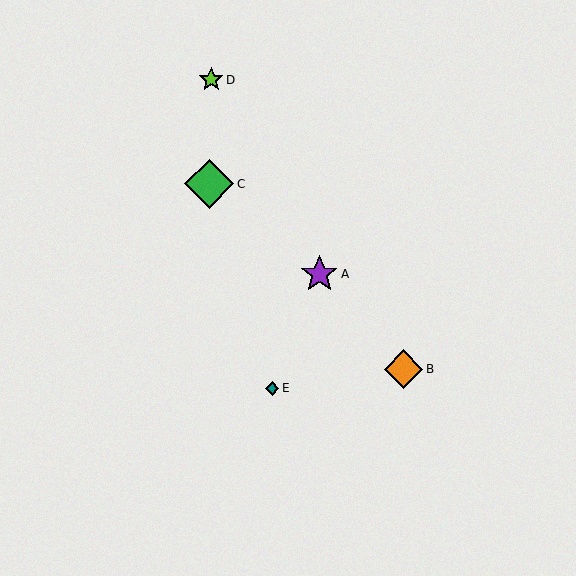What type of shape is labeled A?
Shape A is a purple star.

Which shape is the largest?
The green diamond (labeled C) is the largest.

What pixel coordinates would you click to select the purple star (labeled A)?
Click at (319, 274) to select the purple star A.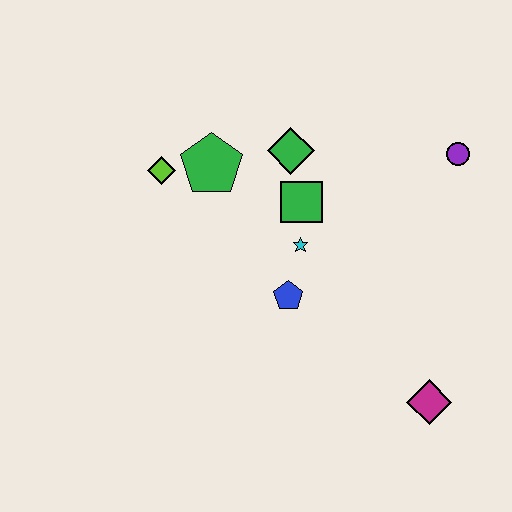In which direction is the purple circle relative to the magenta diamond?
The purple circle is above the magenta diamond.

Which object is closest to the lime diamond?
The green pentagon is closest to the lime diamond.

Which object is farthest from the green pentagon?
The magenta diamond is farthest from the green pentagon.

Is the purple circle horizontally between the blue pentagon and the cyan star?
No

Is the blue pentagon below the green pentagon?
Yes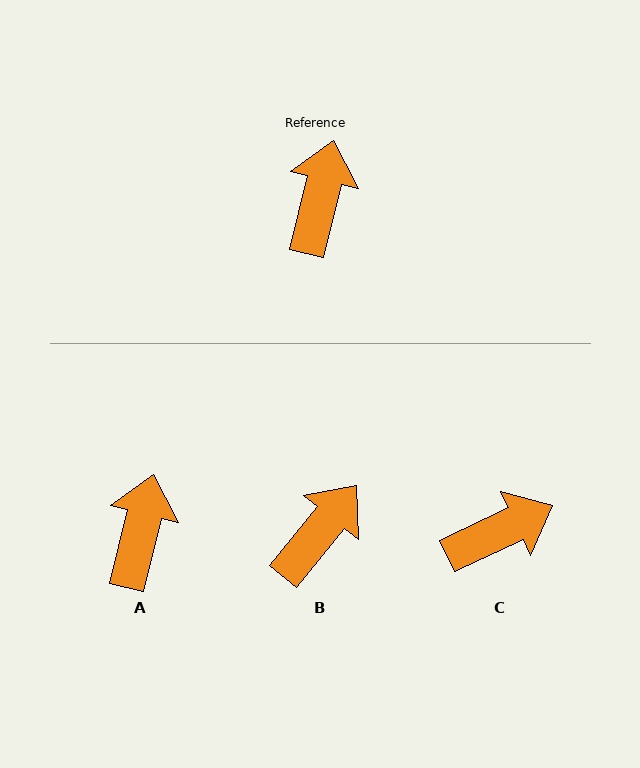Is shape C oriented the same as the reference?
No, it is off by about 51 degrees.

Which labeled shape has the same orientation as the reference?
A.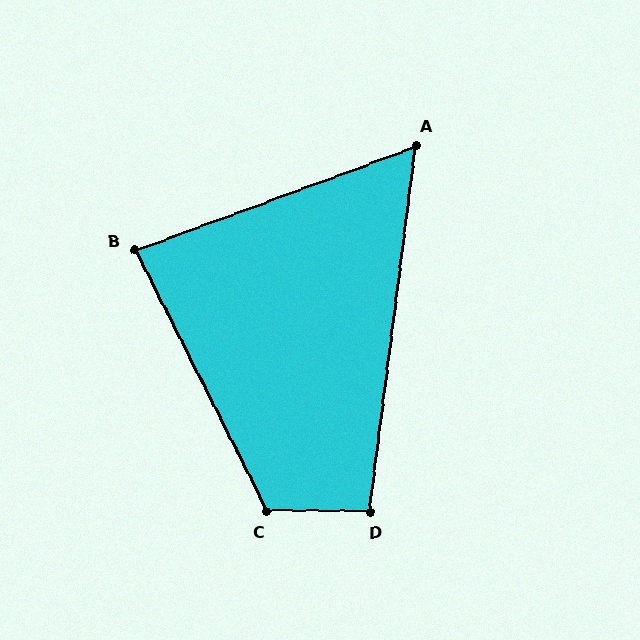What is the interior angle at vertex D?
Approximately 97 degrees (obtuse).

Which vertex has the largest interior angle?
C, at approximately 117 degrees.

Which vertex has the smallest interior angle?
A, at approximately 63 degrees.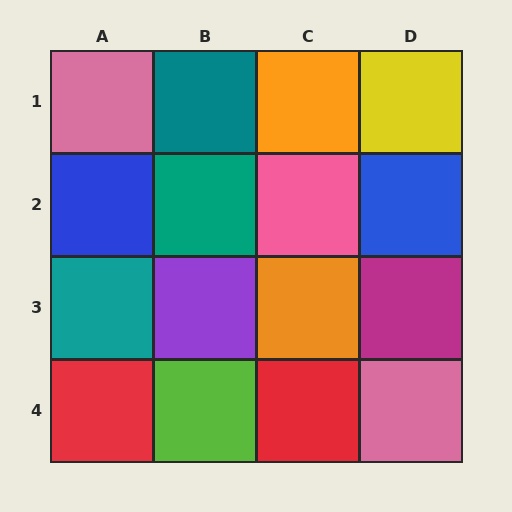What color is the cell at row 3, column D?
Magenta.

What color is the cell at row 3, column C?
Orange.